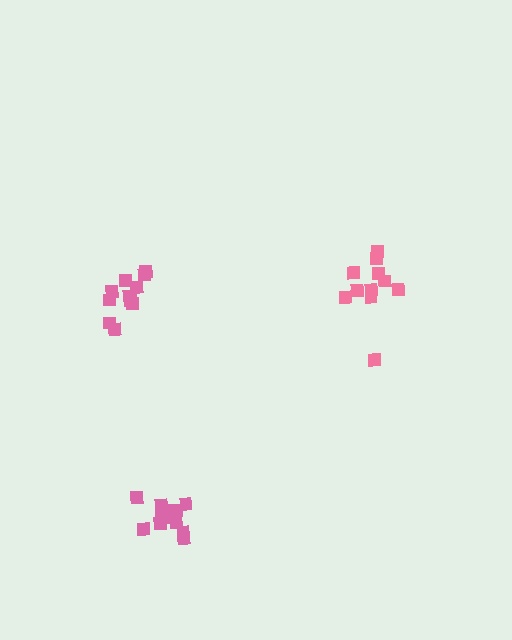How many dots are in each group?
Group 1: 11 dots, Group 2: 14 dots, Group 3: 12 dots (37 total).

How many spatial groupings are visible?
There are 3 spatial groupings.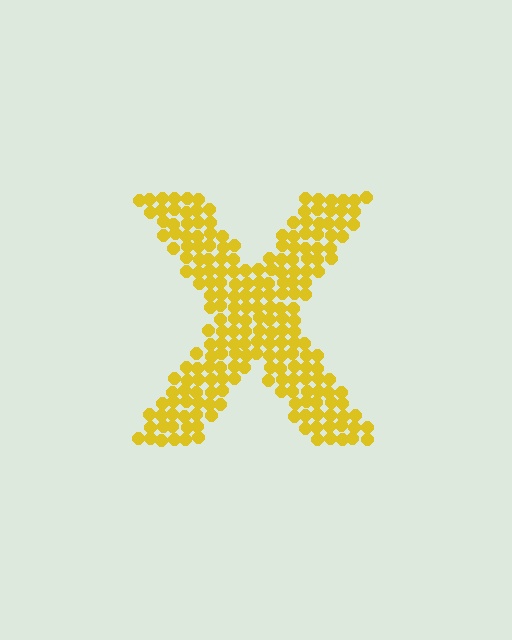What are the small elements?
The small elements are circles.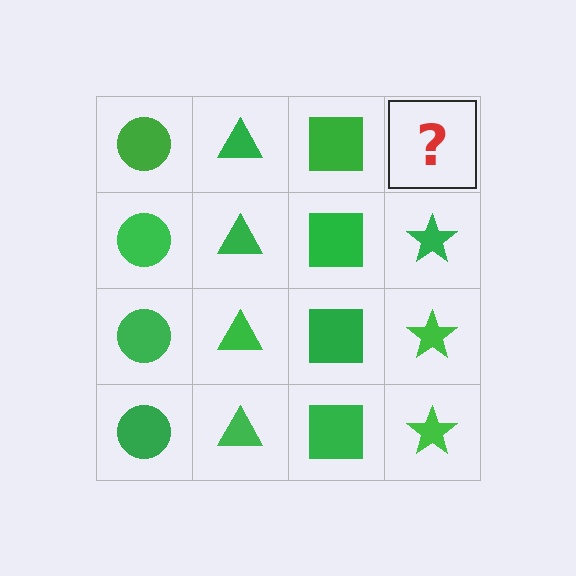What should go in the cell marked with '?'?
The missing cell should contain a green star.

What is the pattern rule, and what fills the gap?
The rule is that each column has a consistent shape. The gap should be filled with a green star.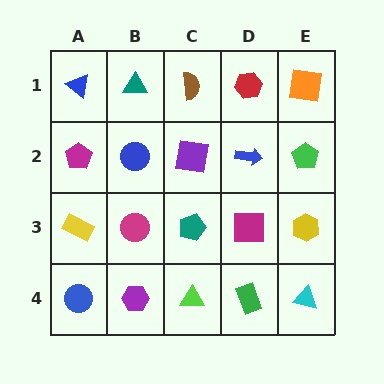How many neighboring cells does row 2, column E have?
3.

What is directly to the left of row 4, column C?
A purple hexagon.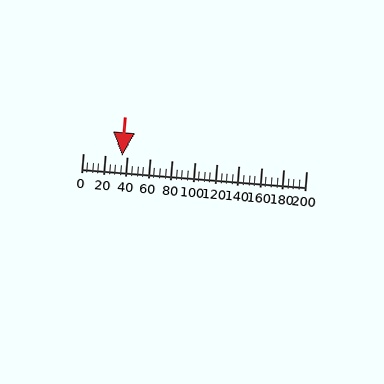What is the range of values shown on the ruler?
The ruler shows values from 0 to 200.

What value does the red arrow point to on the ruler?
The red arrow points to approximately 35.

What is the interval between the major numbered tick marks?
The major tick marks are spaced 20 units apart.